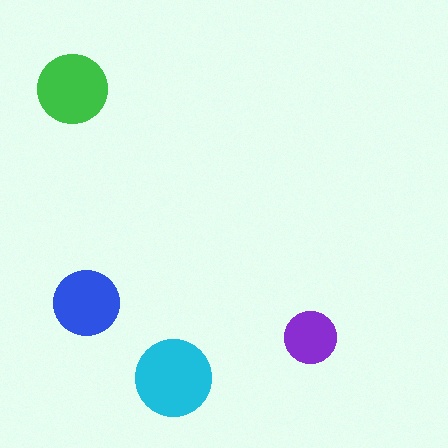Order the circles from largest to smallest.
the cyan one, the green one, the blue one, the purple one.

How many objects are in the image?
There are 4 objects in the image.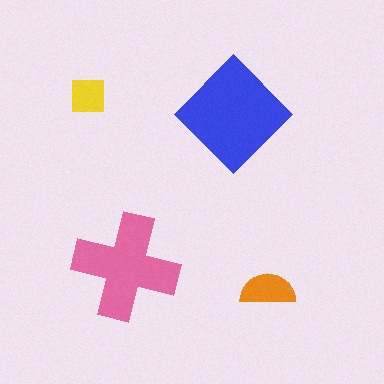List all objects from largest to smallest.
The blue diamond, the pink cross, the orange semicircle, the yellow square.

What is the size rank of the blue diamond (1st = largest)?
1st.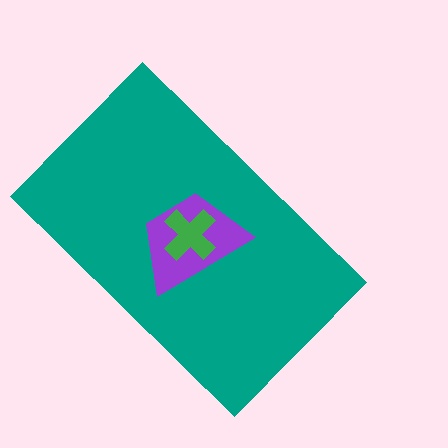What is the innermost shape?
The green cross.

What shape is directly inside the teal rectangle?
The purple trapezoid.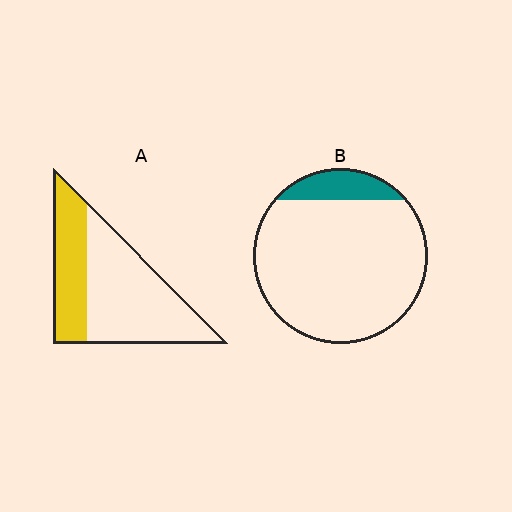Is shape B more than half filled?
No.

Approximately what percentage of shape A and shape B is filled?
A is approximately 35% and B is approximately 10%.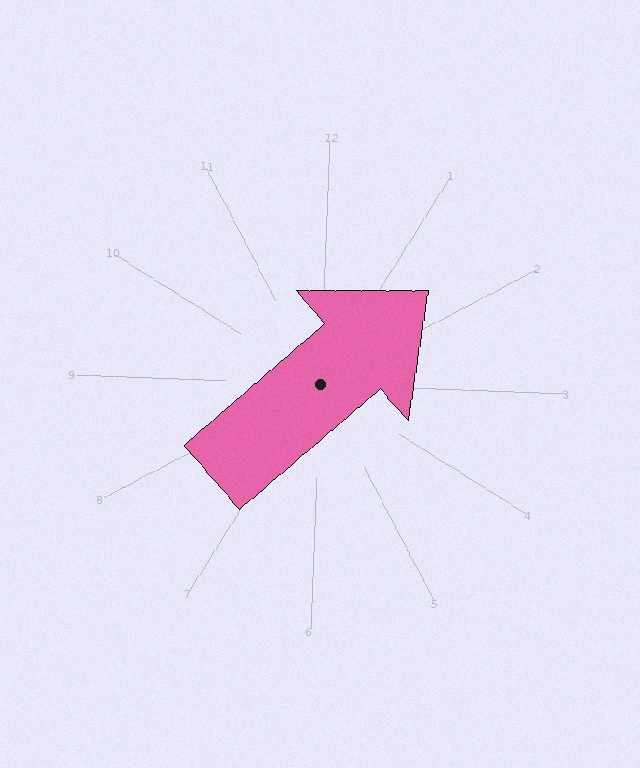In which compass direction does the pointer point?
Northeast.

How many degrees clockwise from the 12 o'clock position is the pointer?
Approximately 47 degrees.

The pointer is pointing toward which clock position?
Roughly 2 o'clock.